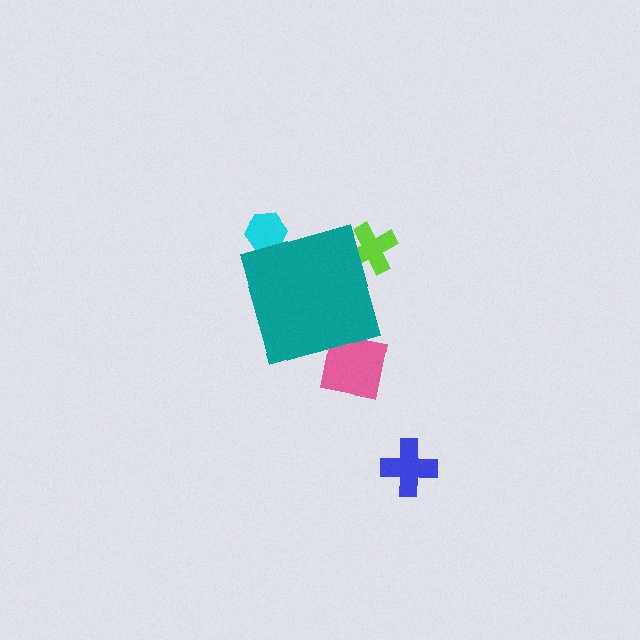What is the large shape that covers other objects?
A teal diamond.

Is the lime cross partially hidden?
Yes, the lime cross is partially hidden behind the teal diamond.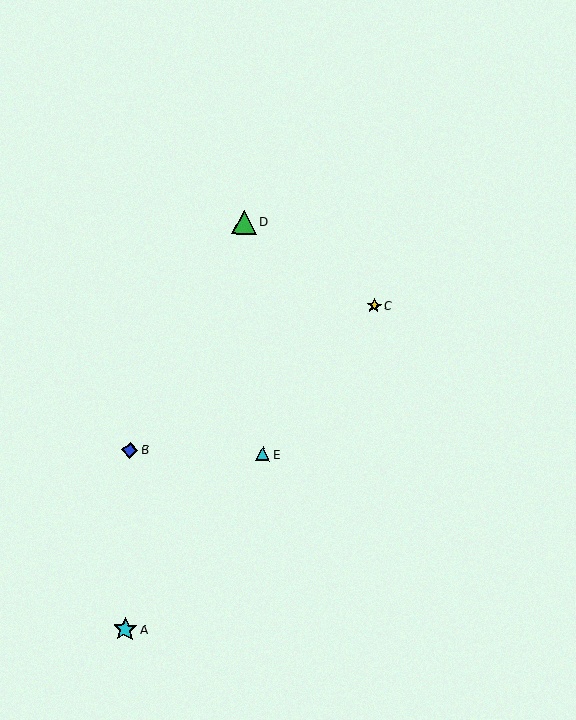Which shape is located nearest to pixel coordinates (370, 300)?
The yellow star (labeled C) at (374, 306) is nearest to that location.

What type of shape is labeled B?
Shape B is a blue diamond.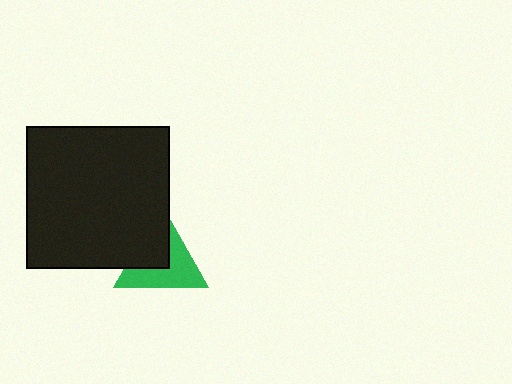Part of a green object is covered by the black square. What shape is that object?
It is a triangle.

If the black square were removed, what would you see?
You would see the complete green triangle.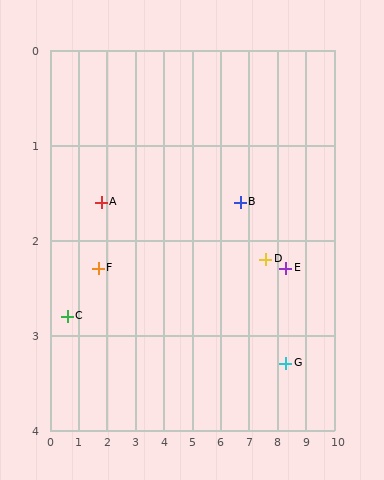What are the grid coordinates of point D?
Point D is at approximately (7.6, 2.2).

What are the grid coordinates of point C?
Point C is at approximately (0.6, 2.8).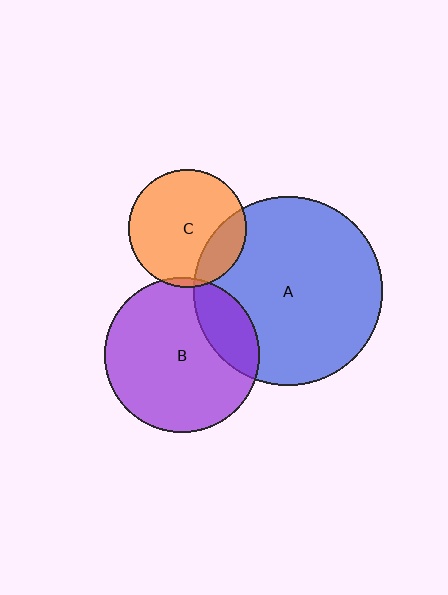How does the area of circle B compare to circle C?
Approximately 1.7 times.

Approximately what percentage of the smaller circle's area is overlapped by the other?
Approximately 20%.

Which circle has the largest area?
Circle A (blue).